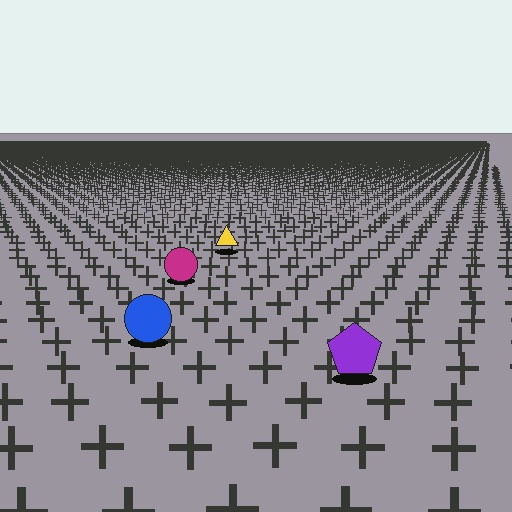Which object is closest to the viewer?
The purple pentagon is closest. The texture marks near it are larger and more spread out.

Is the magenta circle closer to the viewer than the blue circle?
No. The blue circle is closer — you can tell from the texture gradient: the ground texture is coarser near it.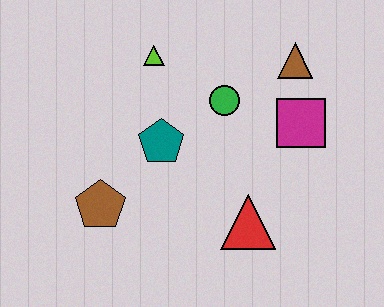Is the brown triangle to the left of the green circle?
No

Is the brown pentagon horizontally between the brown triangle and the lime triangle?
No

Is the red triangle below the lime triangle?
Yes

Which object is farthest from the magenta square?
The brown pentagon is farthest from the magenta square.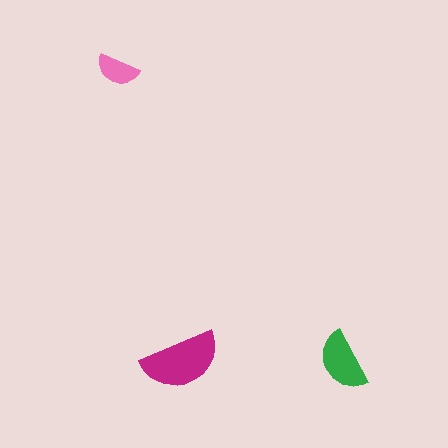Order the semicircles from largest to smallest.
the magenta one, the green one, the pink one.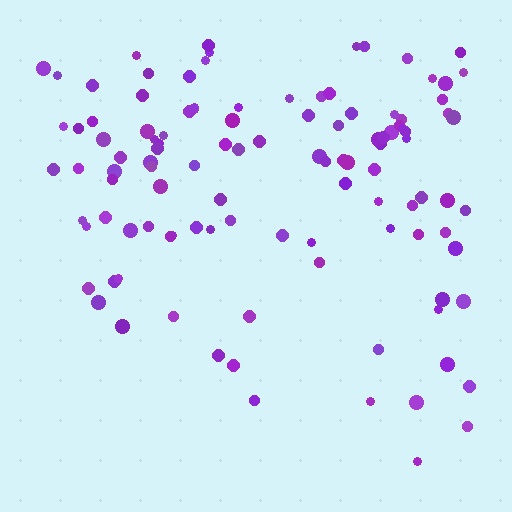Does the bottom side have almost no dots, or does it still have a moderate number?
Still a moderate number, just noticeably fewer than the top.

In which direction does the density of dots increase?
From bottom to top, with the top side densest.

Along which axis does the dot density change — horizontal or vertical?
Vertical.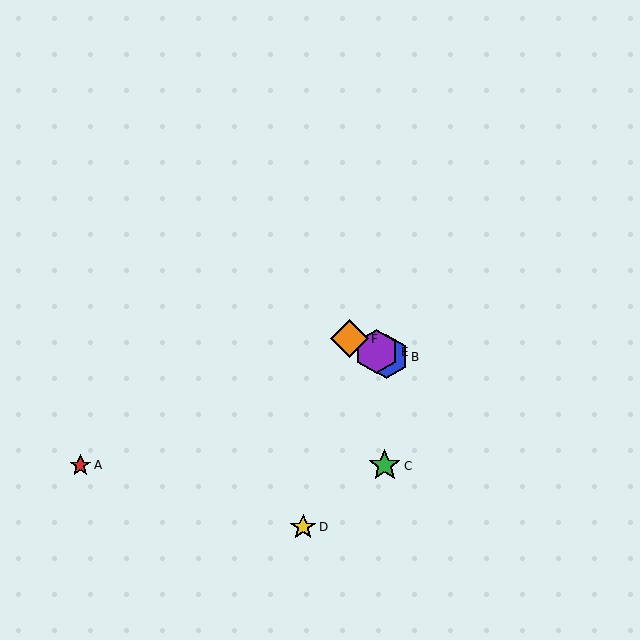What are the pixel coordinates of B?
Object B is at (387, 357).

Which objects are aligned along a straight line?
Objects B, E, F are aligned along a straight line.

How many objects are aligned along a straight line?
3 objects (B, E, F) are aligned along a straight line.